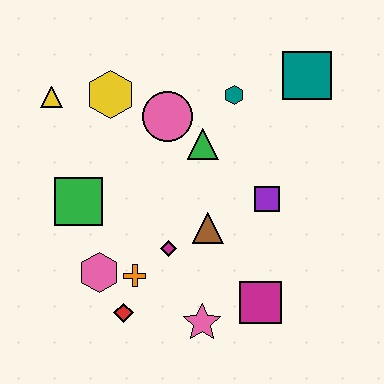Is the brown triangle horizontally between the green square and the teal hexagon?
Yes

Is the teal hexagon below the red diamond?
No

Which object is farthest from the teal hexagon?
The red diamond is farthest from the teal hexagon.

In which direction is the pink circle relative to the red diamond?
The pink circle is above the red diamond.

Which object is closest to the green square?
The pink hexagon is closest to the green square.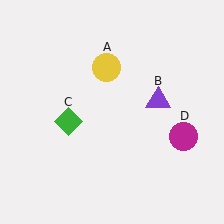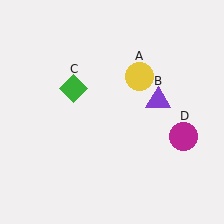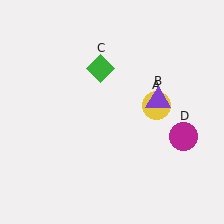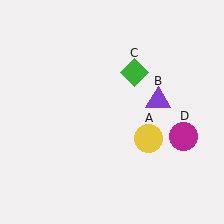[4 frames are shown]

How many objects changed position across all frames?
2 objects changed position: yellow circle (object A), green diamond (object C).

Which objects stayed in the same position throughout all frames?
Purple triangle (object B) and magenta circle (object D) remained stationary.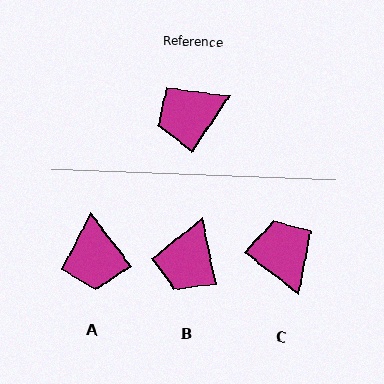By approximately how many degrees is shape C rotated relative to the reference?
Approximately 94 degrees clockwise.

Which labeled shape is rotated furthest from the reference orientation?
C, about 94 degrees away.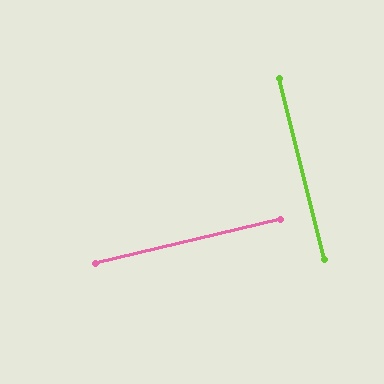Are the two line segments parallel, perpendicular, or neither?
Perpendicular — they meet at approximately 89°.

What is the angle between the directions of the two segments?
Approximately 89 degrees.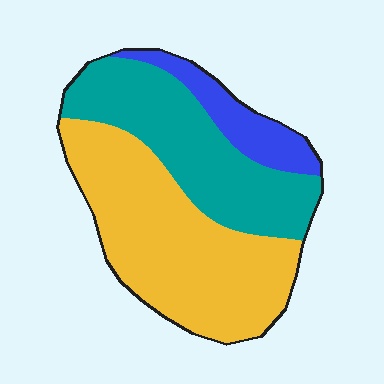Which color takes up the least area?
Blue, at roughly 15%.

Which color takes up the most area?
Yellow, at roughly 50%.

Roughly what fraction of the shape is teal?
Teal covers about 35% of the shape.